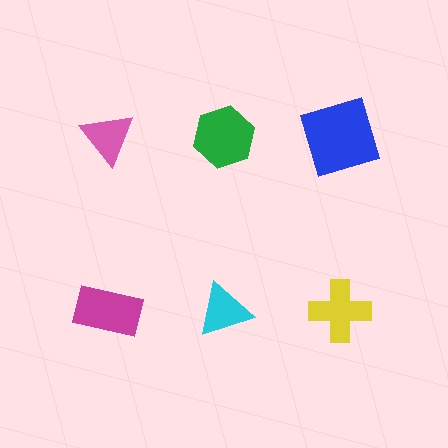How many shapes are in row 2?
3 shapes.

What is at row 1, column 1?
A pink triangle.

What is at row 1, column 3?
A blue square.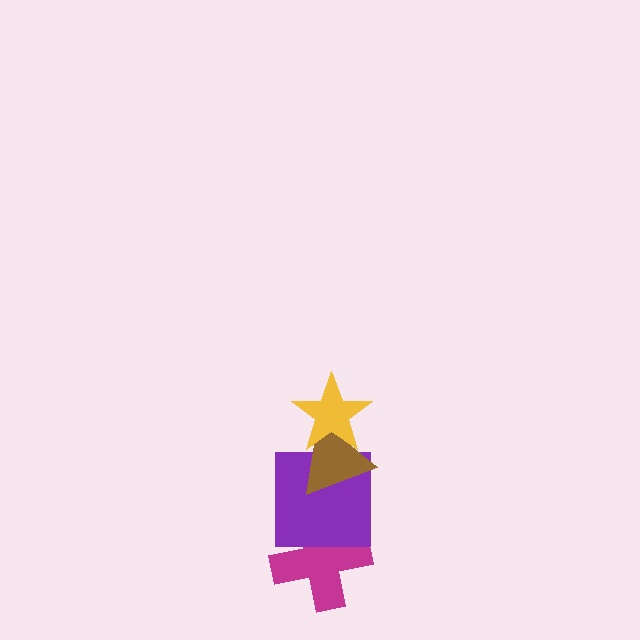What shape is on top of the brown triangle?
The yellow star is on top of the brown triangle.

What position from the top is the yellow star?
The yellow star is 1st from the top.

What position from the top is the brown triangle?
The brown triangle is 2nd from the top.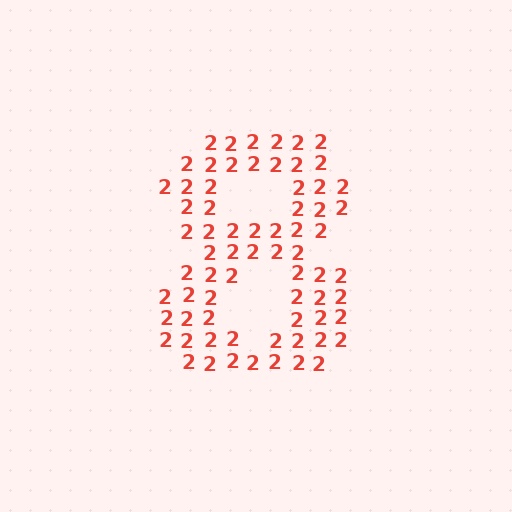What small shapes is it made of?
It is made of small digit 2's.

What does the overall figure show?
The overall figure shows the digit 8.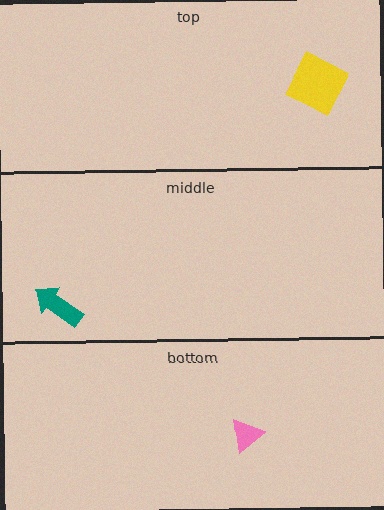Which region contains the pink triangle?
The bottom region.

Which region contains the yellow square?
The top region.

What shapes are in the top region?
The yellow square.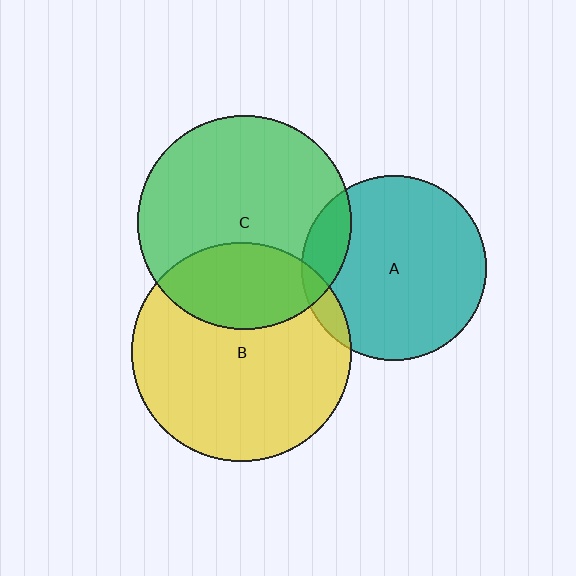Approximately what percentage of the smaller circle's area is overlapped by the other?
Approximately 10%.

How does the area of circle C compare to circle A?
Approximately 1.3 times.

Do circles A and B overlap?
Yes.